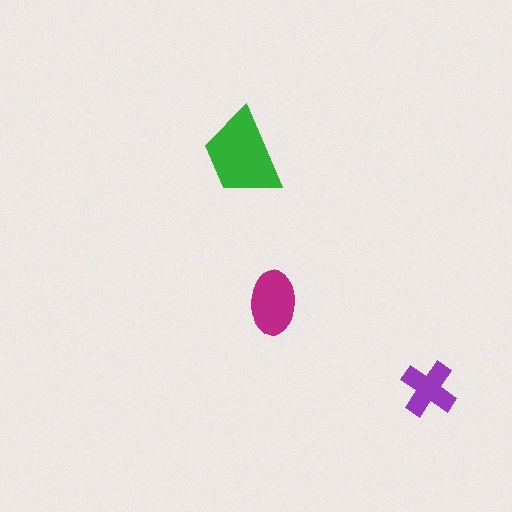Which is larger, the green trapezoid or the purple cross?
The green trapezoid.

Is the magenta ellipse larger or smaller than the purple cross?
Larger.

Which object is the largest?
The green trapezoid.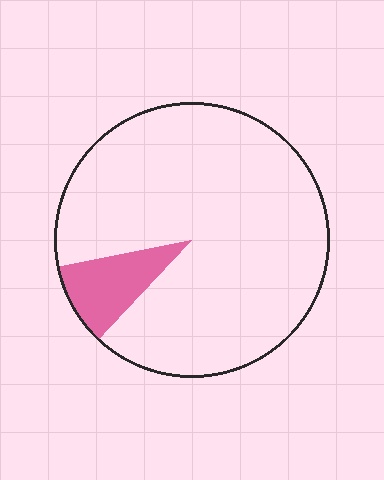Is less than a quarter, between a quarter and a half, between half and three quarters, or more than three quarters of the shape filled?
Less than a quarter.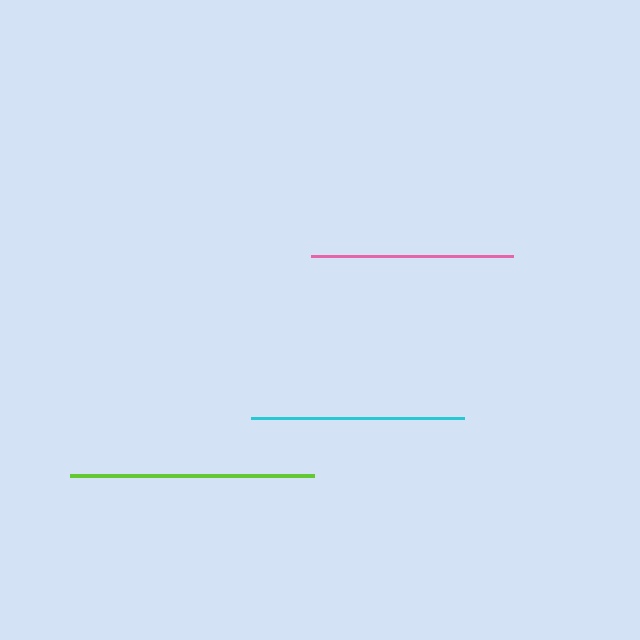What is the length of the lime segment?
The lime segment is approximately 243 pixels long.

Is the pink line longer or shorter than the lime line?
The lime line is longer than the pink line.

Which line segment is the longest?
The lime line is the longest at approximately 243 pixels.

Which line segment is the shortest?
The pink line is the shortest at approximately 203 pixels.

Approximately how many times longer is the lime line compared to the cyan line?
The lime line is approximately 1.1 times the length of the cyan line.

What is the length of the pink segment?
The pink segment is approximately 203 pixels long.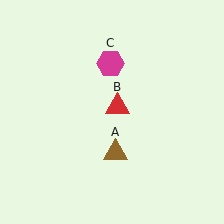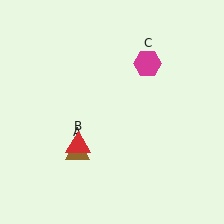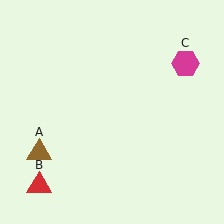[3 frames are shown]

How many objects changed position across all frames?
3 objects changed position: brown triangle (object A), red triangle (object B), magenta hexagon (object C).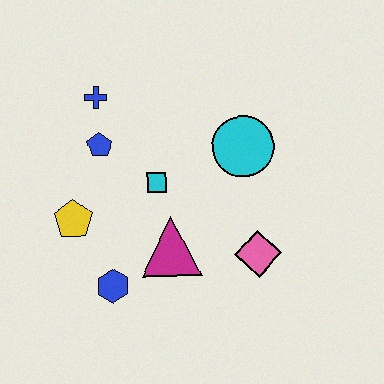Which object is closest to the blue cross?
The blue pentagon is closest to the blue cross.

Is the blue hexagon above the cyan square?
No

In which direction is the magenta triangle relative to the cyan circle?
The magenta triangle is below the cyan circle.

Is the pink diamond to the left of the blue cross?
No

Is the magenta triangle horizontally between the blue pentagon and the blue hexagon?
No